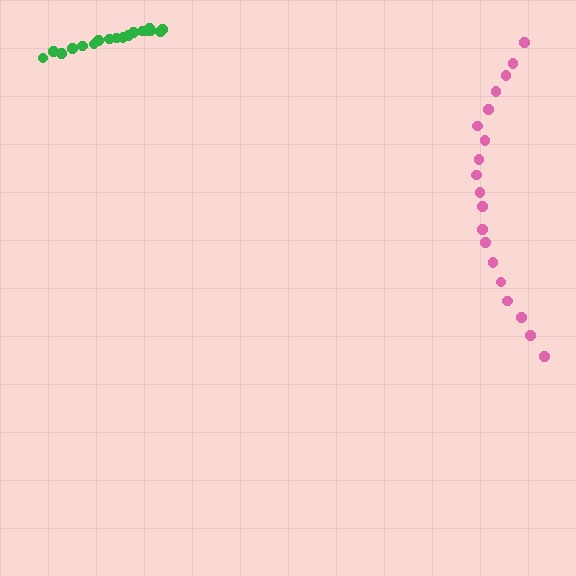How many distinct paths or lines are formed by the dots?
There are 2 distinct paths.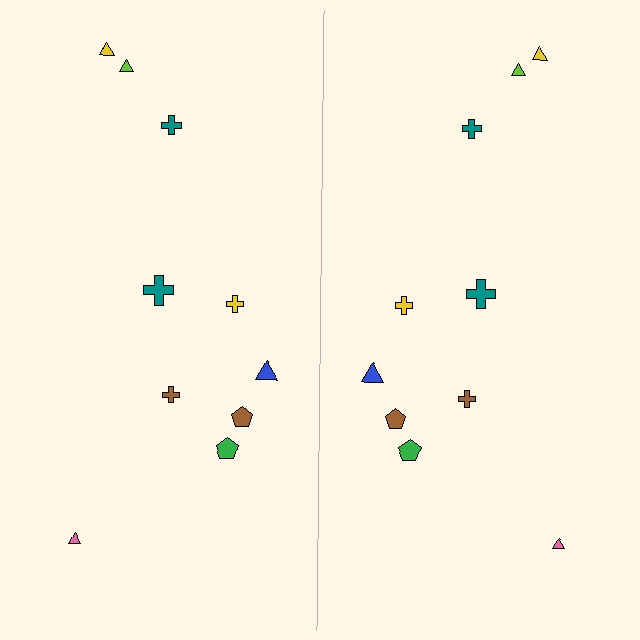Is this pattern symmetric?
Yes, this pattern has bilateral (reflection) symmetry.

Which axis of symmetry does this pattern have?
The pattern has a vertical axis of symmetry running through the center of the image.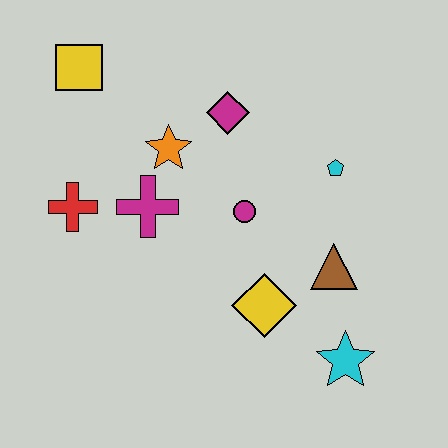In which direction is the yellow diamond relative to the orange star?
The yellow diamond is below the orange star.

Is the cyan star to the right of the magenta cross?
Yes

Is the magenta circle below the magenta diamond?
Yes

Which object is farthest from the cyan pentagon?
The yellow square is farthest from the cyan pentagon.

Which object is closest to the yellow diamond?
The brown triangle is closest to the yellow diamond.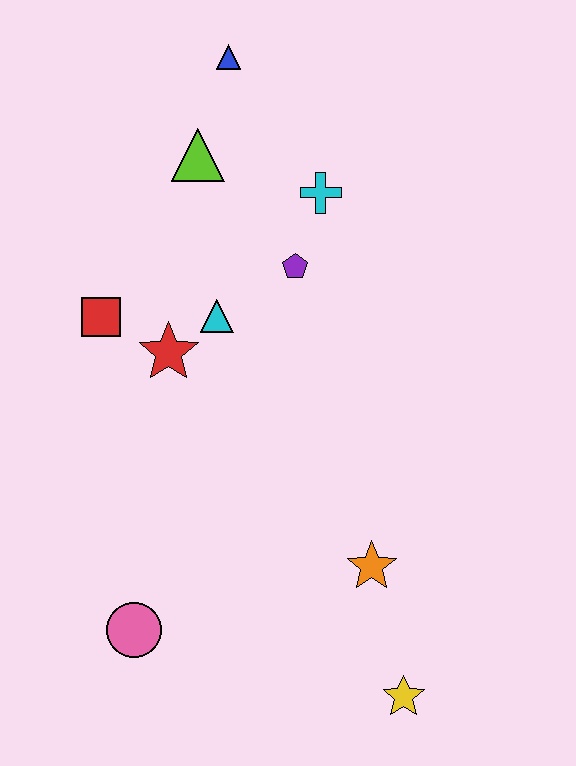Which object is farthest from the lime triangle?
The yellow star is farthest from the lime triangle.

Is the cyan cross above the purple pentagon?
Yes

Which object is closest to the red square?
The red star is closest to the red square.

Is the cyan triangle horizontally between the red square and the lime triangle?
No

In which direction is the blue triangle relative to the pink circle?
The blue triangle is above the pink circle.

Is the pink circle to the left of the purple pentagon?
Yes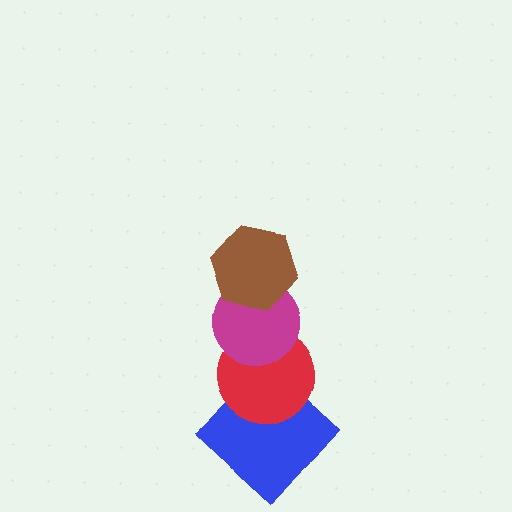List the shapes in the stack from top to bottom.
From top to bottom: the brown hexagon, the magenta circle, the red circle, the blue diamond.